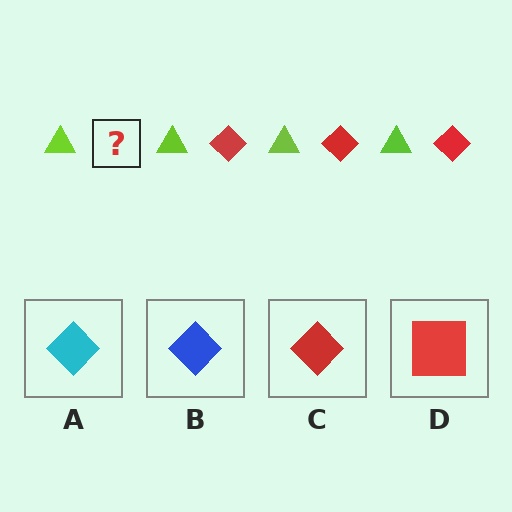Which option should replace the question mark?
Option C.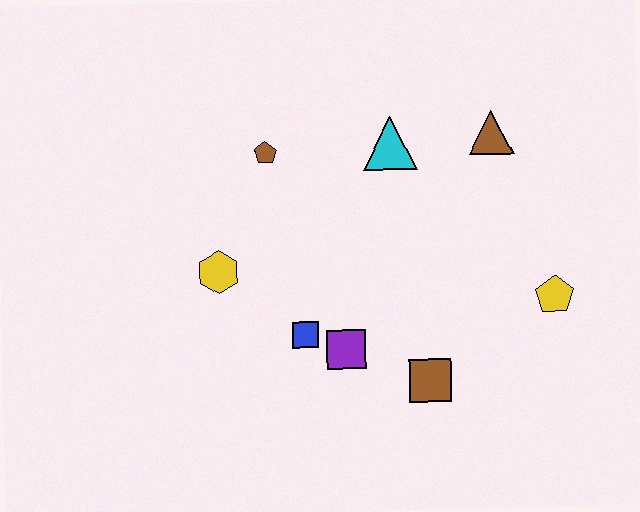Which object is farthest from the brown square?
The brown pentagon is farthest from the brown square.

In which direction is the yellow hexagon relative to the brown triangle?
The yellow hexagon is to the left of the brown triangle.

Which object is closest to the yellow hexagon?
The blue square is closest to the yellow hexagon.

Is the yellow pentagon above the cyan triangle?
No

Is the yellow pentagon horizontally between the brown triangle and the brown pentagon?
No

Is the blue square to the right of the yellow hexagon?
Yes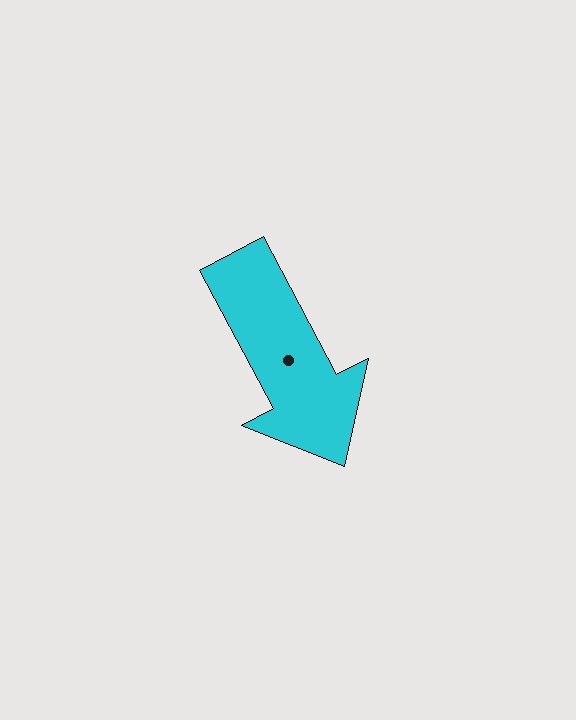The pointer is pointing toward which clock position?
Roughly 5 o'clock.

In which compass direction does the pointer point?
Southeast.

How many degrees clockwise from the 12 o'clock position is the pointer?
Approximately 152 degrees.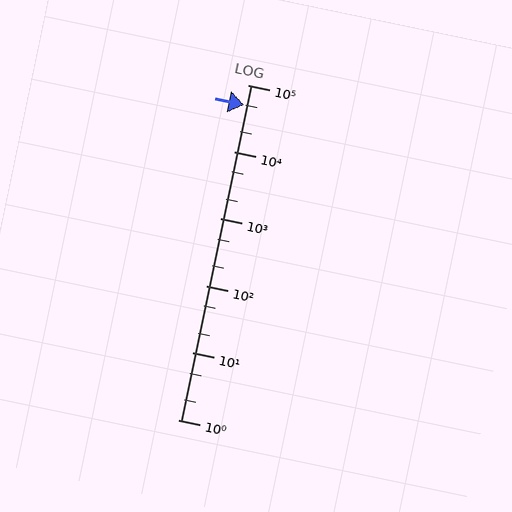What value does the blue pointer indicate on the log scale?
The pointer indicates approximately 51000.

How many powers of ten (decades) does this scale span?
The scale spans 5 decades, from 1 to 100000.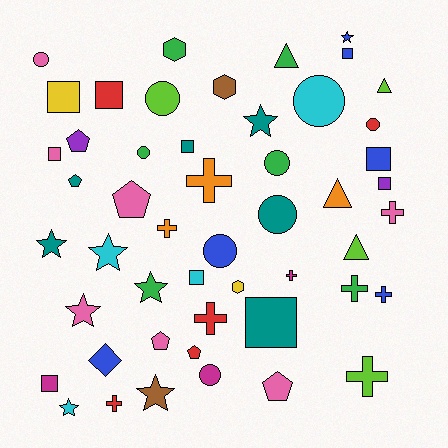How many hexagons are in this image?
There are 3 hexagons.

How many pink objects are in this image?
There are 7 pink objects.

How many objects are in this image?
There are 50 objects.